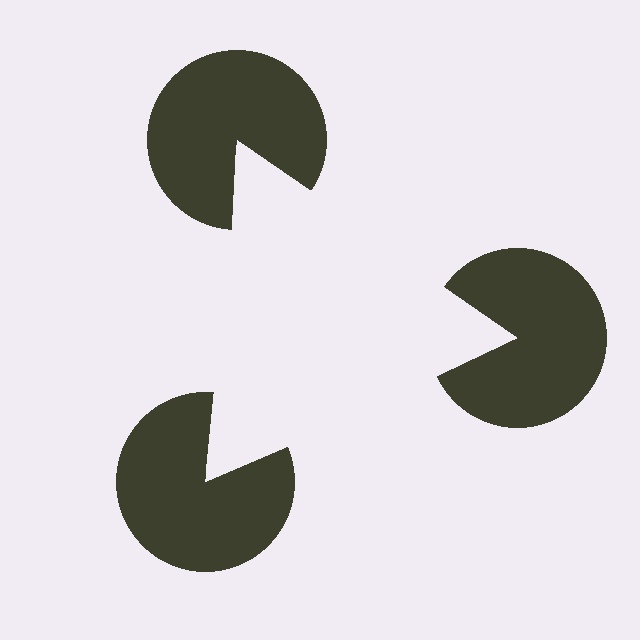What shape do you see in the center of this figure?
An illusory triangle — its edges are inferred from the aligned wedge cuts in the pac-man discs, not physically drawn.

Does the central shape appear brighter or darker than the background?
It typically appears slightly brighter than the background, even though no actual brightness change is drawn.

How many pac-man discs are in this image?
There are 3 — one at each vertex of the illusory triangle.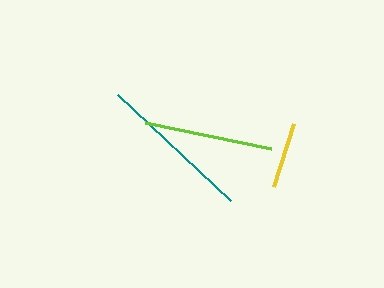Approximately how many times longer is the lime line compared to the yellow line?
The lime line is approximately 1.9 times the length of the yellow line.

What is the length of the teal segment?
The teal segment is approximately 156 pixels long.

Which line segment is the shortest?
The yellow line is the shortest at approximately 66 pixels.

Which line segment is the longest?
The teal line is the longest at approximately 156 pixels.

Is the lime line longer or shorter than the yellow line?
The lime line is longer than the yellow line.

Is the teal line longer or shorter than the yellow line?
The teal line is longer than the yellow line.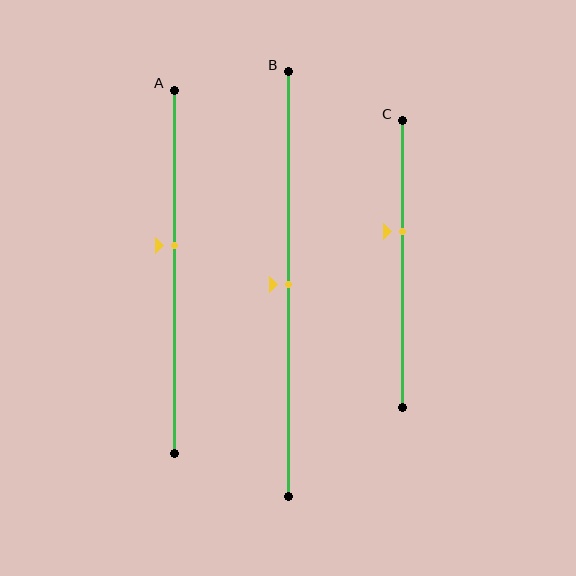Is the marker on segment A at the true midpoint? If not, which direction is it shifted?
No, the marker on segment A is shifted upward by about 7% of the segment length.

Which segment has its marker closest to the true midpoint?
Segment B has its marker closest to the true midpoint.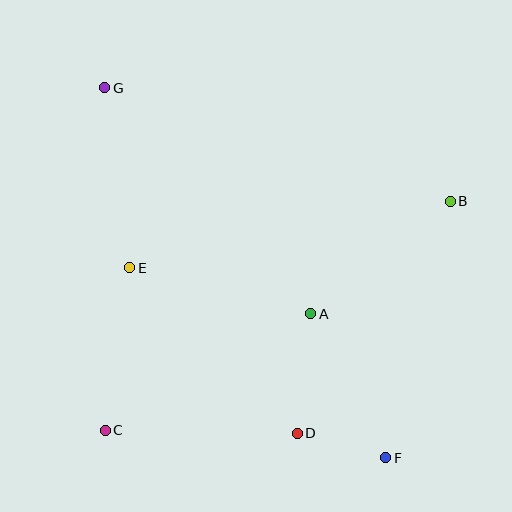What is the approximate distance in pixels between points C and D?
The distance between C and D is approximately 192 pixels.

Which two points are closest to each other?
Points D and F are closest to each other.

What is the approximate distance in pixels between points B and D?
The distance between B and D is approximately 278 pixels.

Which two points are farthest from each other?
Points F and G are farthest from each other.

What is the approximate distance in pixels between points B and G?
The distance between B and G is approximately 363 pixels.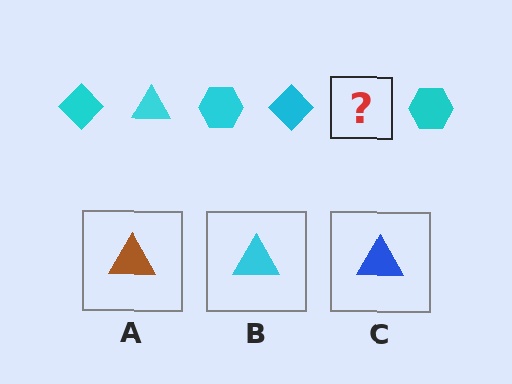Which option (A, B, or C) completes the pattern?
B.